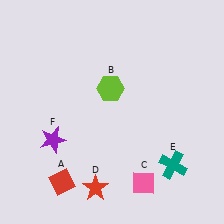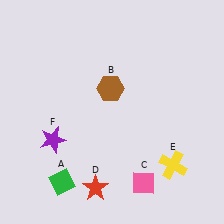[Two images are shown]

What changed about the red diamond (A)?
In Image 1, A is red. In Image 2, it changed to green.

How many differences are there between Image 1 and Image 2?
There are 3 differences between the two images.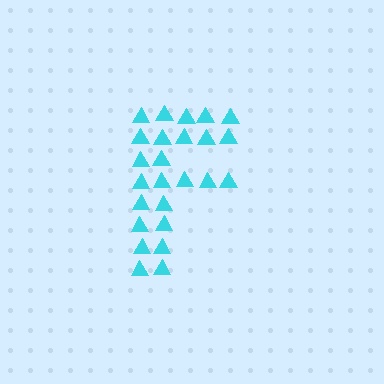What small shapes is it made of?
It is made of small triangles.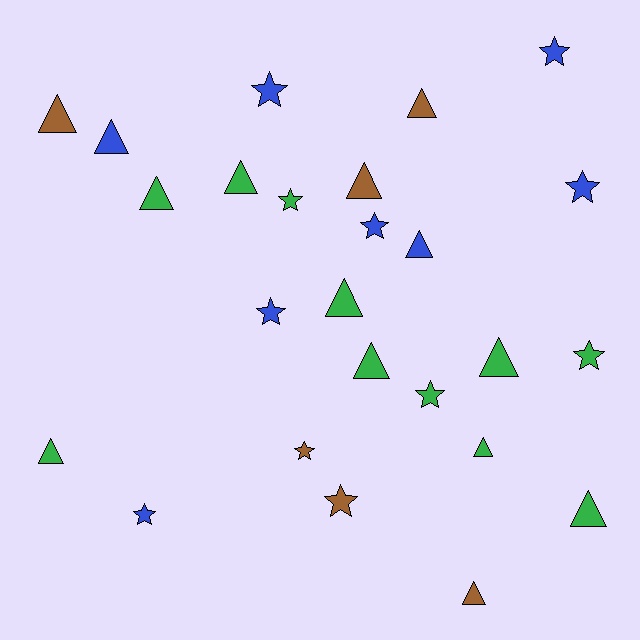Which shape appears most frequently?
Triangle, with 14 objects.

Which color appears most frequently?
Green, with 11 objects.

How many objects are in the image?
There are 25 objects.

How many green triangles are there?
There are 8 green triangles.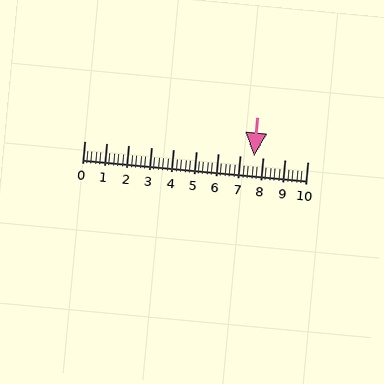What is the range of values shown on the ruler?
The ruler shows values from 0 to 10.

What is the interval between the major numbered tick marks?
The major tick marks are spaced 1 units apart.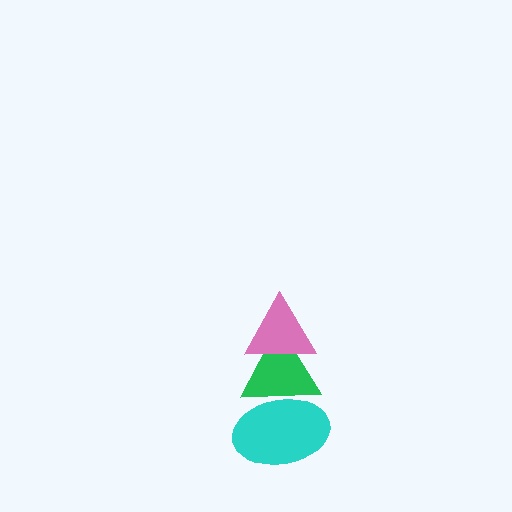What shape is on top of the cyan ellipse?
The green triangle is on top of the cyan ellipse.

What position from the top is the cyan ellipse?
The cyan ellipse is 3rd from the top.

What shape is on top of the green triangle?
The pink triangle is on top of the green triangle.